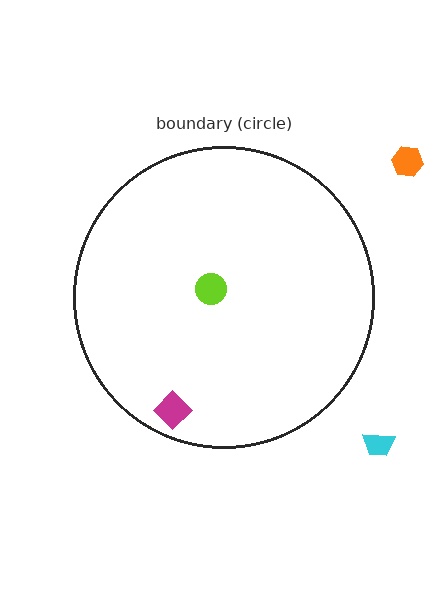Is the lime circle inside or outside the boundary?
Inside.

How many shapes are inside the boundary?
2 inside, 2 outside.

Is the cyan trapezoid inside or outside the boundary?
Outside.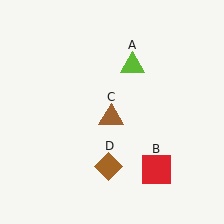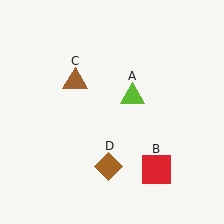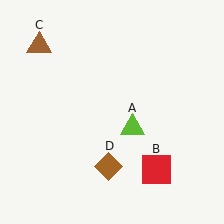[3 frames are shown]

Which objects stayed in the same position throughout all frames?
Red square (object B) and brown diamond (object D) remained stationary.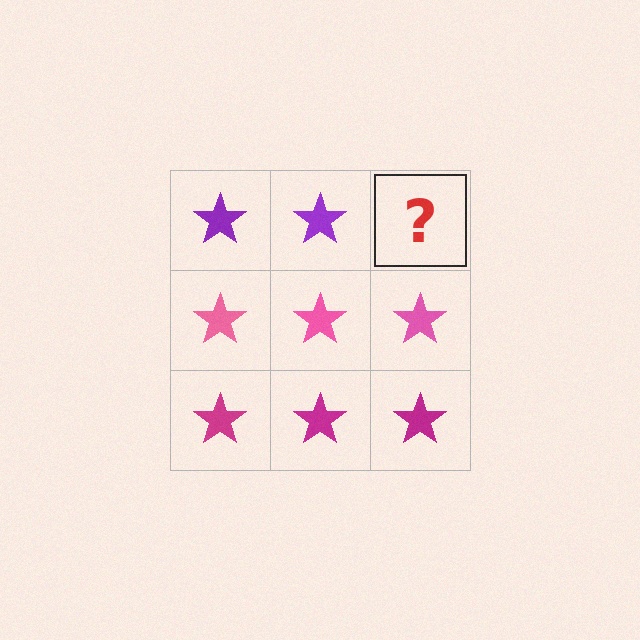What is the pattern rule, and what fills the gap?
The rule is that each row has a consistent color. The gap should be filled with a purple star.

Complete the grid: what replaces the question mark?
The question mark should be replaced with a purple star.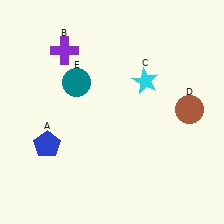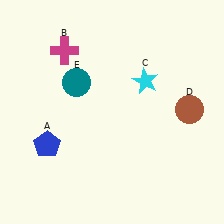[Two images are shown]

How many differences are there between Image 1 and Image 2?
There is 1 difference between the two images.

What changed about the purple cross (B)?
In Image 1, B is purple. In Image 2, it changed to magenta.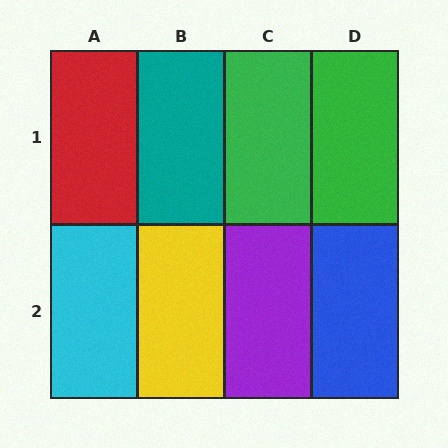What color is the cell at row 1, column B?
Teal.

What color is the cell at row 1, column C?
Green.